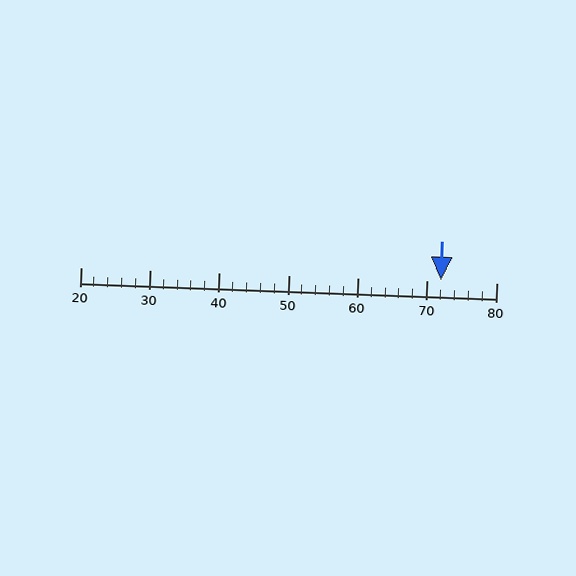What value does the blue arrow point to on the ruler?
The blue arrow points to approximately 72.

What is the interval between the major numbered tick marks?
The major tick marks are spaced 10 units apart.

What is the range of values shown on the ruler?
The ruler shows values from 20 to 80.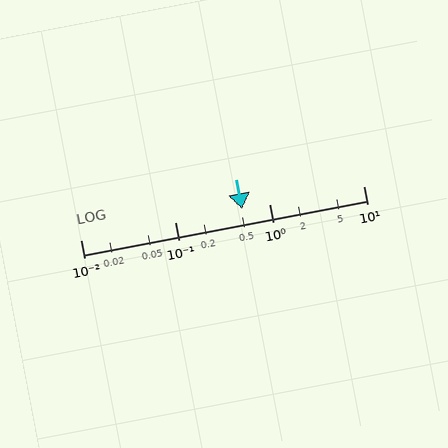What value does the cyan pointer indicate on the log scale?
The pointer indicates approximately 0.52.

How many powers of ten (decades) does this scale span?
The scale spans 3 decades, from 0.01 to 10.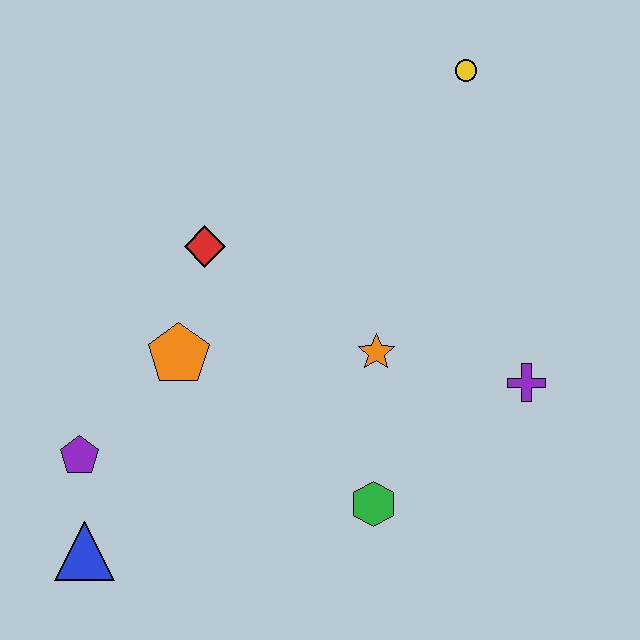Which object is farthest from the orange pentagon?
The yellow circle is farthest from the orange pentagon.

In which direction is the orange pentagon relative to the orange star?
The orange pentagon is to the left of the orange star.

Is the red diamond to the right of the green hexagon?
No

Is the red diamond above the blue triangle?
Yes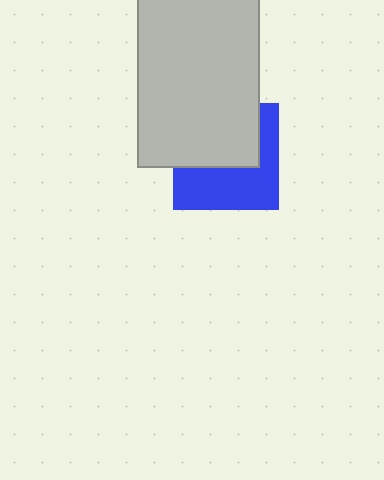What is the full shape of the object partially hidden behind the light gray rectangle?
The partially hidden object is a blue square.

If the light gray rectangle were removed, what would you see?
You would see the complete blue square.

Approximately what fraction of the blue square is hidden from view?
Roughly 49% of the blue square is hidden behind the light gray rectangle.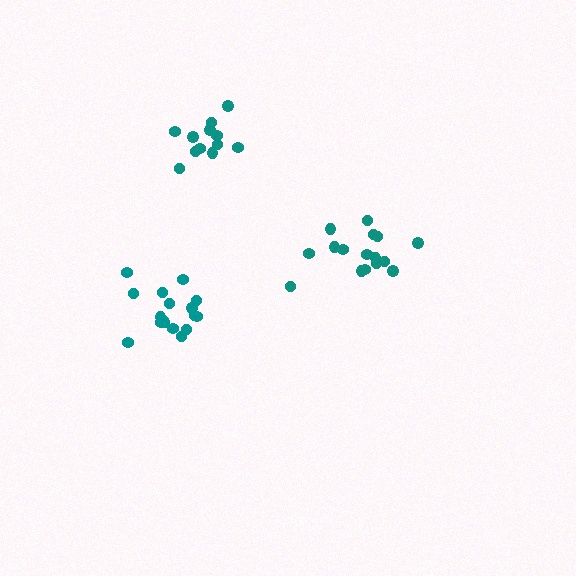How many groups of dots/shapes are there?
There are 3 groups.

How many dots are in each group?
Group 1: 12 dots, Group 2: 16 dots, Group 3: 16 dots (44 total).